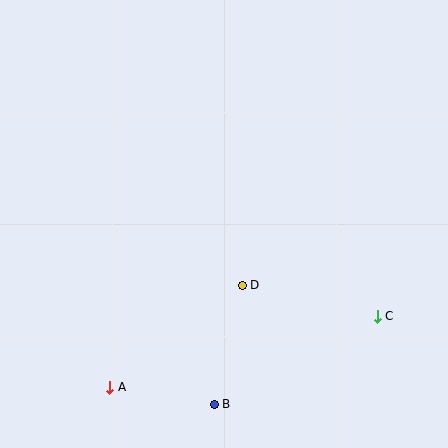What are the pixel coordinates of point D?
Point D is at (242, 285).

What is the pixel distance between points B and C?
The distance between B and C is 185 pixels.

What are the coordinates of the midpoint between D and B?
The midpoint between D and B is at (228, 345).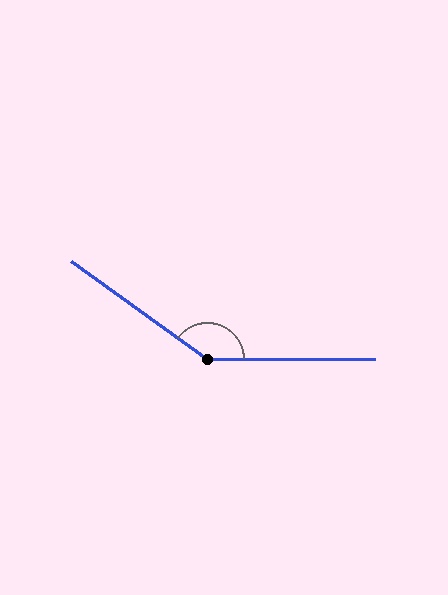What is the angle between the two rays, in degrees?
Approximately 144 degrees.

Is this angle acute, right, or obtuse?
It is obtuse.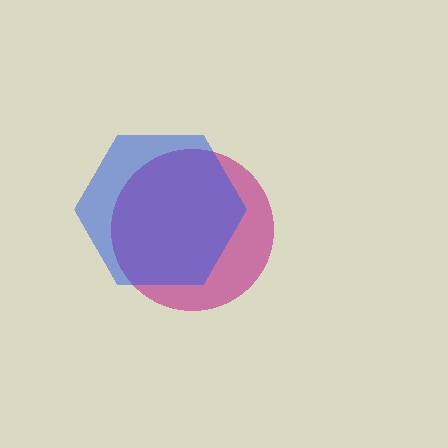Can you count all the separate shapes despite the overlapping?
Yes, there are 2 separate shapes.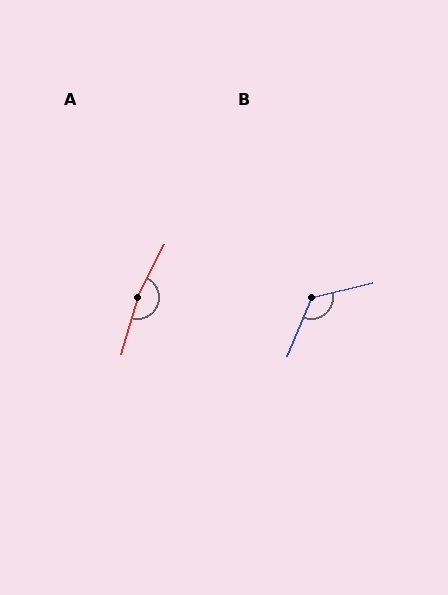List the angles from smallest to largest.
B (126°), A (168°).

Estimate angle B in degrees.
Approximately 126 degrees.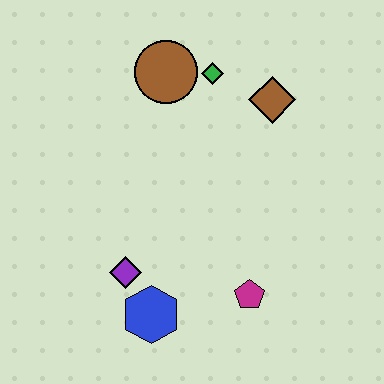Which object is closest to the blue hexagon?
The purple diamond is closest to the blue hexagon.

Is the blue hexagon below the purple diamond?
Yes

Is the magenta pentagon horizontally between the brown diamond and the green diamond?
Yes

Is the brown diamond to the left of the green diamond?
No